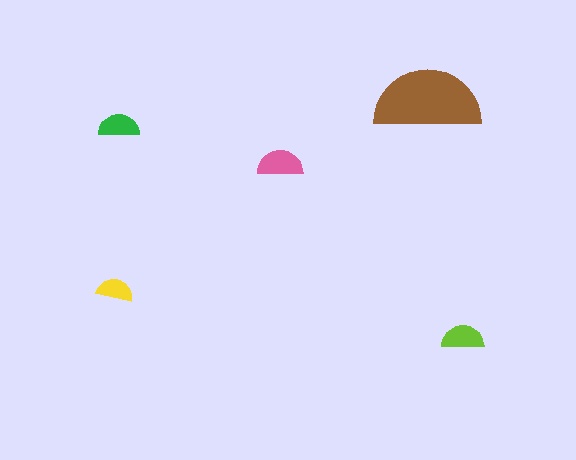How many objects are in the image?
There are 5 objects in the image.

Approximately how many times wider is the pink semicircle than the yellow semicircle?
About 1.5 times wider.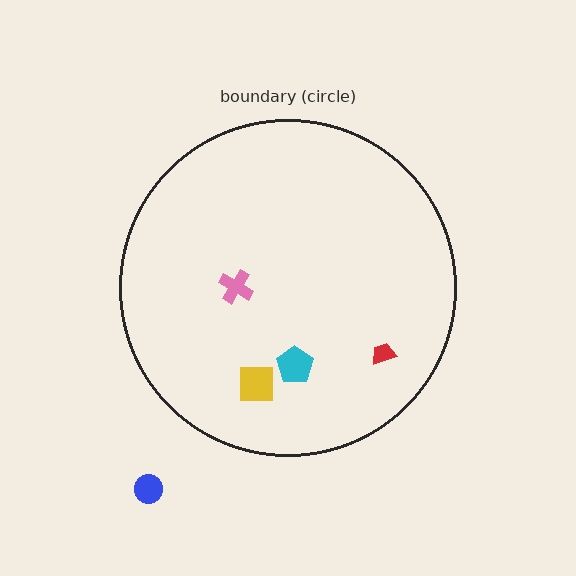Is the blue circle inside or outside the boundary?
Outside.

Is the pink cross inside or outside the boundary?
Inside.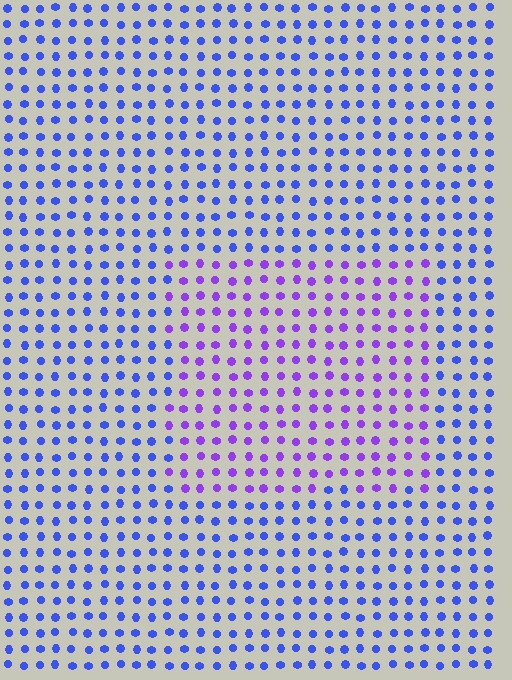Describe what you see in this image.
The image is filled with small blue elements in a uniform arrangement. A rectangle-shaped region is visible where the elements are tinted to a slightly different hue, forming a subtle color boundary.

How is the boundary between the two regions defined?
The boundary is defined purely by a slight shift in hue (about 39 degrees). Spacing, size, and orientation are identical on both sides.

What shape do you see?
I see a rectangle.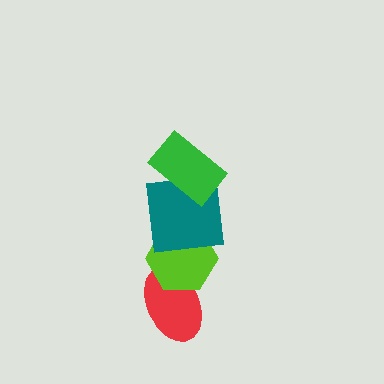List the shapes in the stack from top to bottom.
From top to bottom: the green rectangle, the teal square, the lime hexagon, the red ellipse.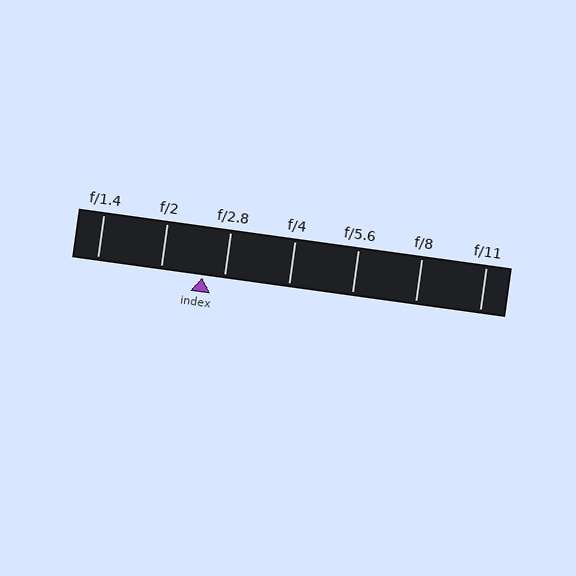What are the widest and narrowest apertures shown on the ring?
The widest aperture shown is f/1.4 and the narrowest is f/11.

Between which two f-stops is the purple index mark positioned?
The index mark is between f/2 and f/2.8.